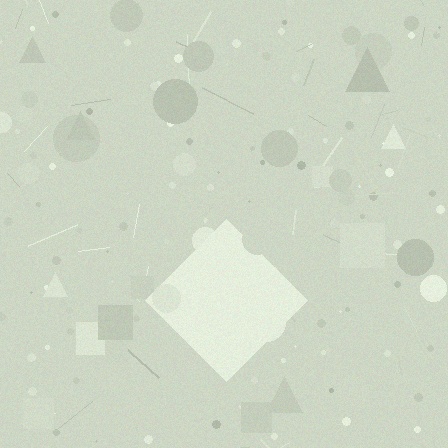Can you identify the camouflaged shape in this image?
The camouflaged shape is a diamond.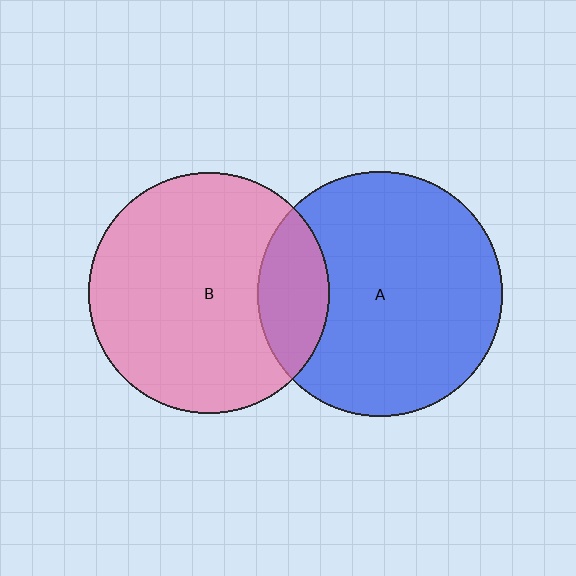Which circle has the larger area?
Circle A (blue).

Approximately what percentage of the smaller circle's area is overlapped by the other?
Approximately 20%.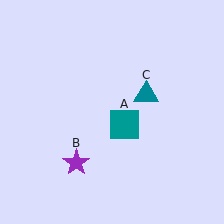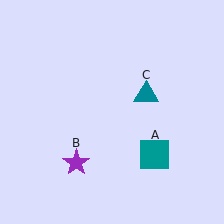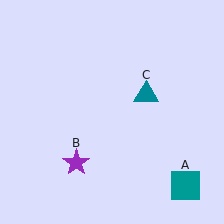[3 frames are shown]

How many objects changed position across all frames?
1 object changed position: teal square (object A).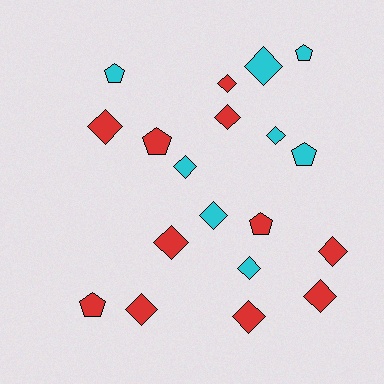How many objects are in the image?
There are 19 objects.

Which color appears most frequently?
Red, with 11 objects.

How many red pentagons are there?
There are 3 red pentagons.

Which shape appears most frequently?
Diamond, with 13 objects.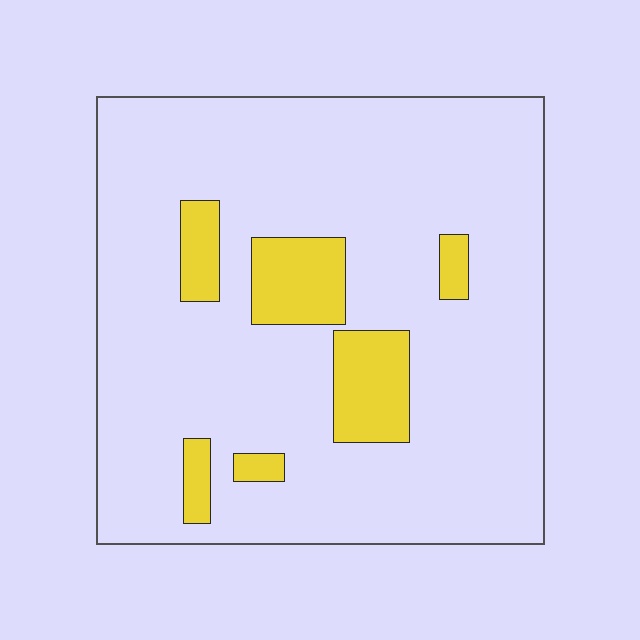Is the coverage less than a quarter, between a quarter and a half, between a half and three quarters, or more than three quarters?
Less than a quarter.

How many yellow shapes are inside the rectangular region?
6.